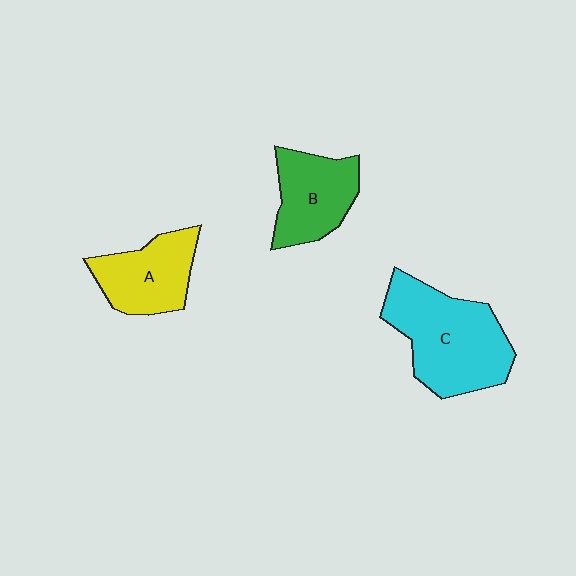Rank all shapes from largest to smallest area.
From largest to smallest: C (cyan), B (green), A (yellow).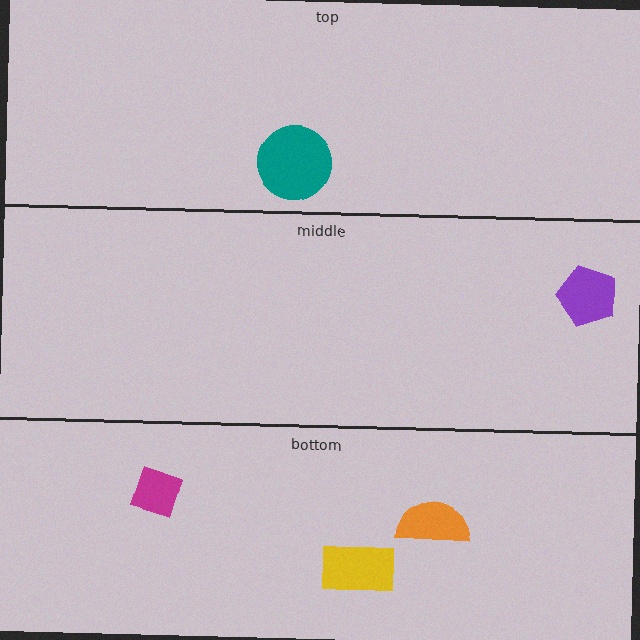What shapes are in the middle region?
The purple pentagon.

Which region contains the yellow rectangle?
The bottom region.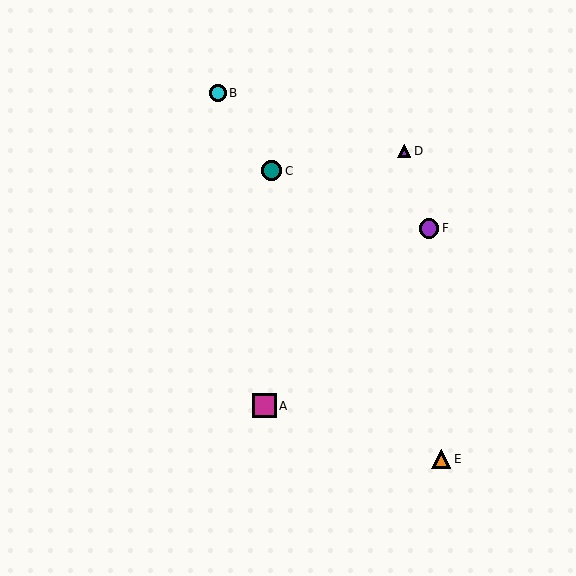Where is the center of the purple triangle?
The center of the purple triangle is at (404, 151).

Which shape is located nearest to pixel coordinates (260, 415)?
The magenta square (labeled A) at (264, 406) is nearest to that location.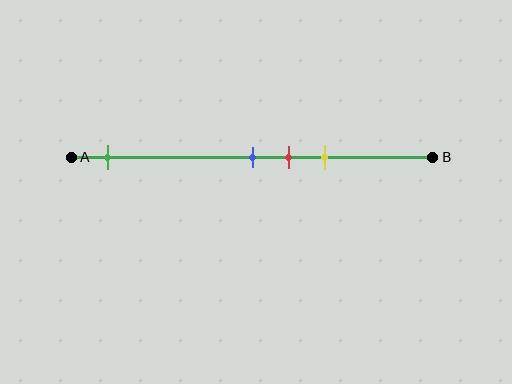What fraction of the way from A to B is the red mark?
The red mark is approximately 60% (0.6) of the way from A to B.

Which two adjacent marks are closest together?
The blue and red marks are the closest adjacent pair.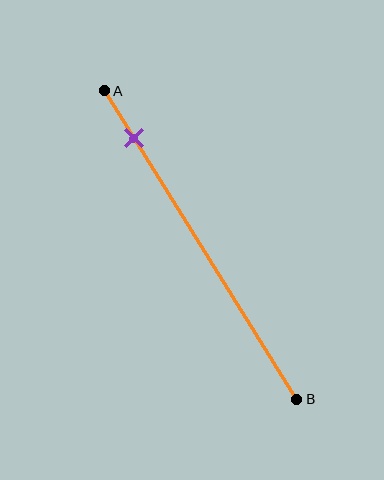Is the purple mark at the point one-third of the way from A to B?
No, the mark is at about 15% from A, not at the 33% one-third point.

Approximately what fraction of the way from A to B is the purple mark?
The purple mark is approximately 15% of the way from A to B.